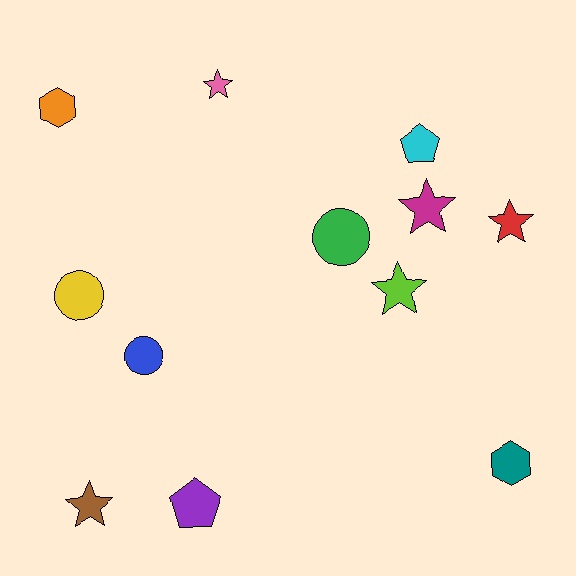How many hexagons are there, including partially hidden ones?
There are 2 hexagons.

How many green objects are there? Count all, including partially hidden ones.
There is 1 green object.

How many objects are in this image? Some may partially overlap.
There are 12 objects.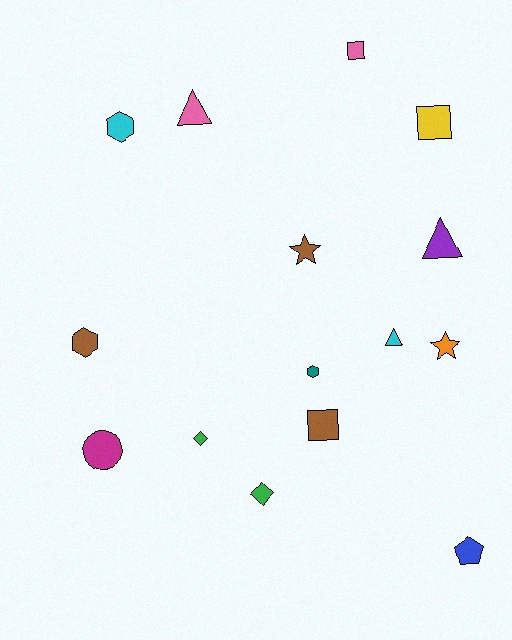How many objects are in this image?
There are 15 objects.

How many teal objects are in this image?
There is 1 teal object.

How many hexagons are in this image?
There are 3 hexagons.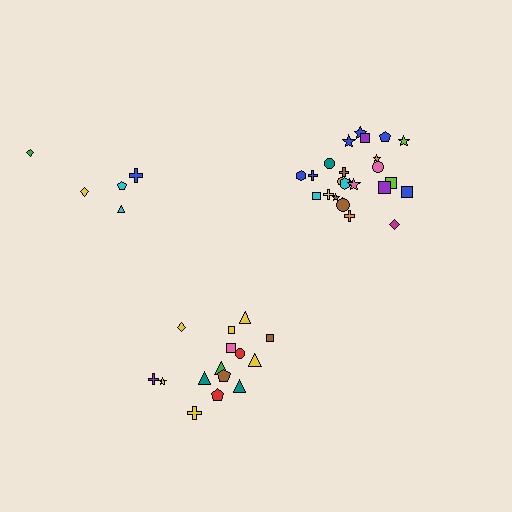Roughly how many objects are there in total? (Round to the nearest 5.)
Roughly 45 objects in total.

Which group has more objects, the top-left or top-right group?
The top-right group.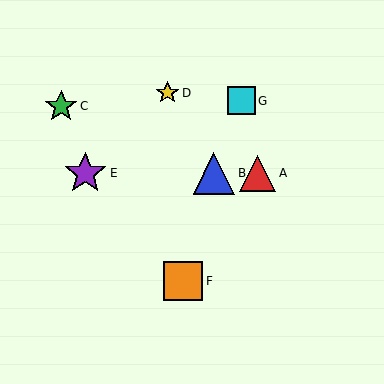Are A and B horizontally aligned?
Yes, both are at y≈173.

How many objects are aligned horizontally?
3 objects (A, B, E) are aligned horizontally.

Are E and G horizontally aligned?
No, E is at y≈173 and G is at y≈101.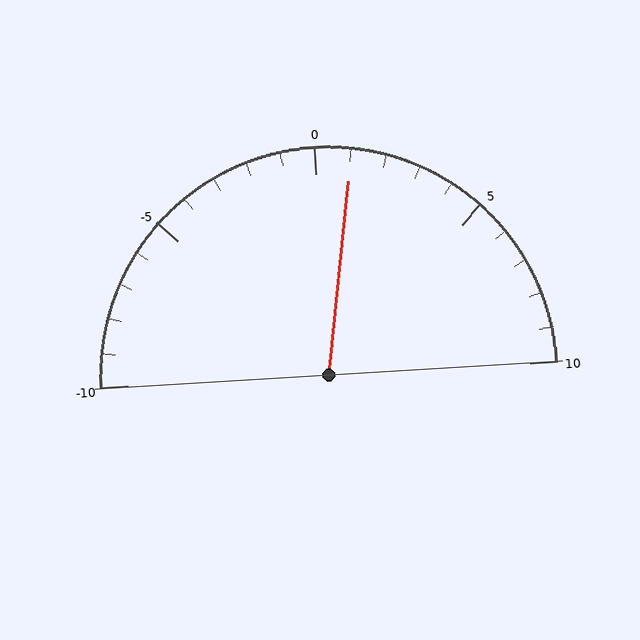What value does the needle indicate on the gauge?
The needle indicates approximately 1.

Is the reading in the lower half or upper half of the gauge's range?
The reading is in the upper half of the range (-10 to 10).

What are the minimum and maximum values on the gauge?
The gauge ranges from -10 to 10.